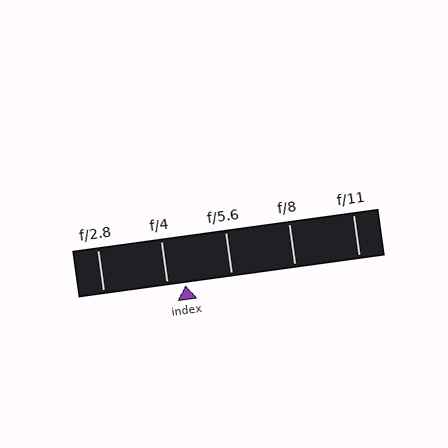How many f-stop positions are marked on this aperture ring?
There are 5 f-stop positions marked.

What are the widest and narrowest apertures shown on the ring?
The widest aperture shown is f/2.8 and the narrowest is f/11.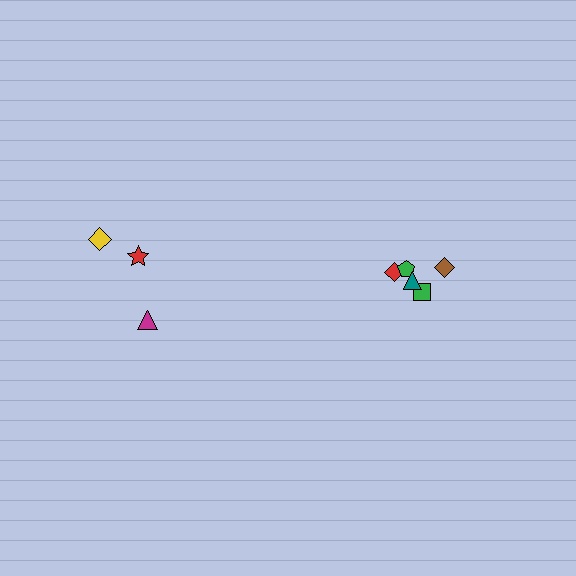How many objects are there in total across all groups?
There are 8 objects.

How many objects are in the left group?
There are 3 objects.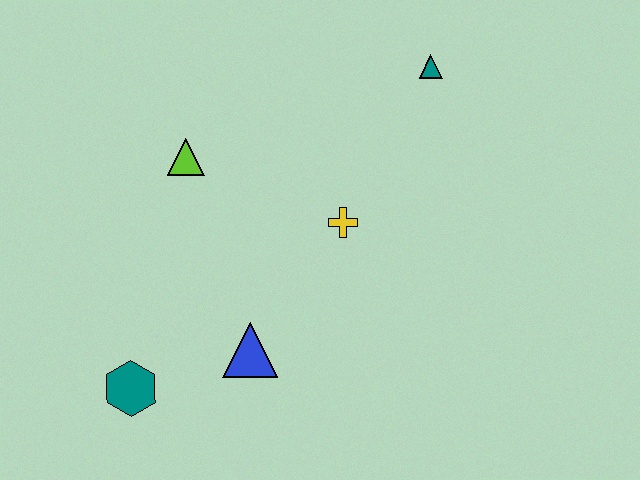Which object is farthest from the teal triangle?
The teal hexagon is farthest from the teal triangle.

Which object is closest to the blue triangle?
The teal hexagon is closest to the blue triangle.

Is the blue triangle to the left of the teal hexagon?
No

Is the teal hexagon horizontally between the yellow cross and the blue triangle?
No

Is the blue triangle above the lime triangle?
No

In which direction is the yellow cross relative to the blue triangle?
The yellow cross is above the blue triangle.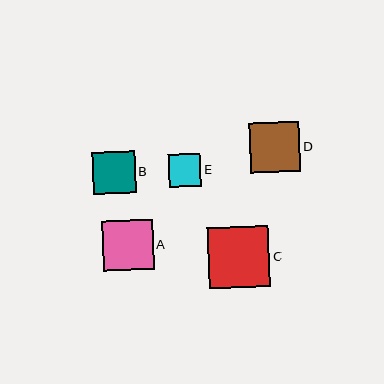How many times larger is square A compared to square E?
Square A is approximately 1.6 times the size of square E.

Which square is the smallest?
Square E is the smallest with a size of approximately 33 pixels.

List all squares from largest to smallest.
From largest to smallest: C, A, D, B, E.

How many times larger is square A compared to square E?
Square A is approximately 1.6 times the size of square E.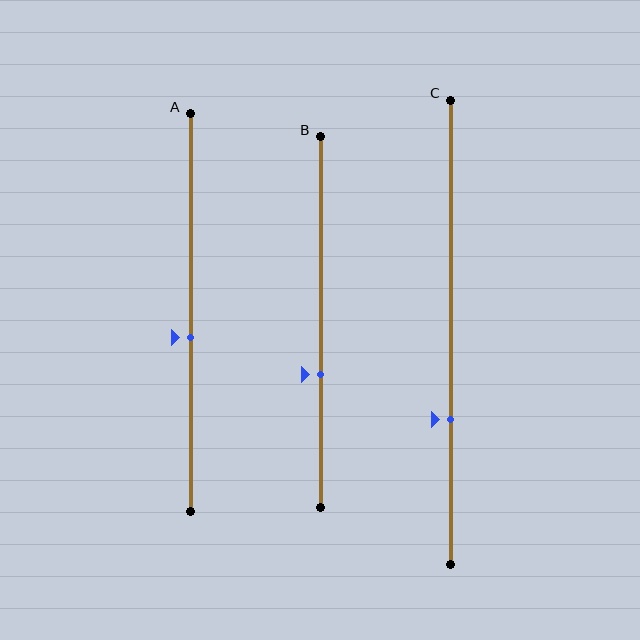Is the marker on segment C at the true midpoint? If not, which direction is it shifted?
No, the marker on segment C is shifted downward by about 19% of the segment length.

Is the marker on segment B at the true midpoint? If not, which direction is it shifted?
No, the marker on segment B is shifted downward by about 14% of the segment length.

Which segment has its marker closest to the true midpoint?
Segment A has its marker closest to the true midpoint.